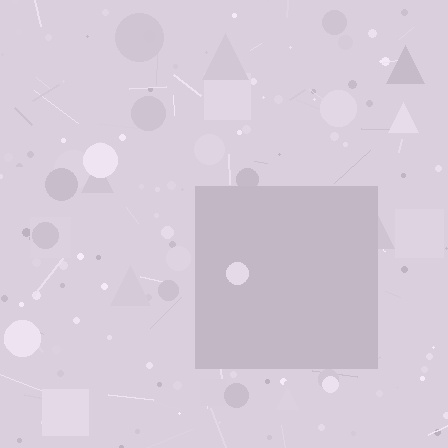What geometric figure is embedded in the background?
A square is embedded in the background.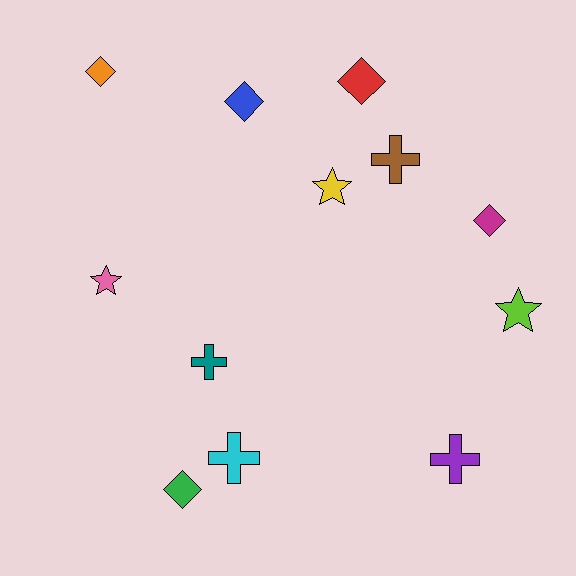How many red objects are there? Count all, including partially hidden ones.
There is 1 red object.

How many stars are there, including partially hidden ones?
There are 3 stars.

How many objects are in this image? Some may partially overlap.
There are 12 objects.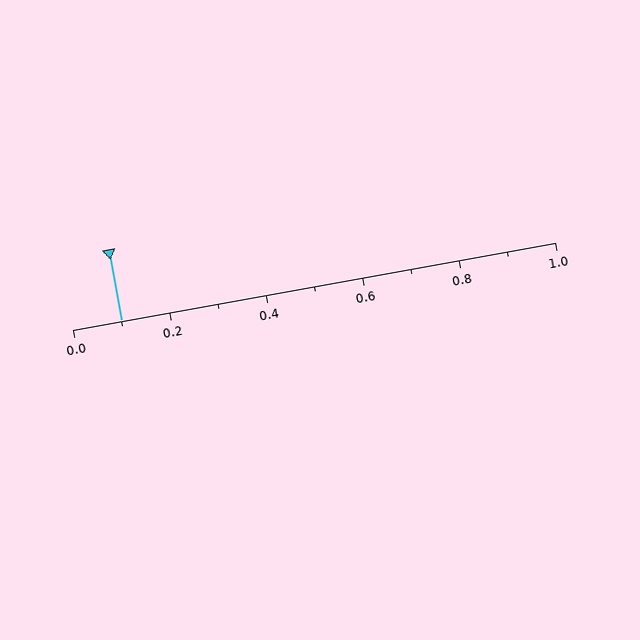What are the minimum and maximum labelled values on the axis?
The axis runs from 0.0 to 1.0.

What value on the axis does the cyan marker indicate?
The marker indicates approximately 0.1.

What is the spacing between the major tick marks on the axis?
The major ticks are spaced 0.2 apart.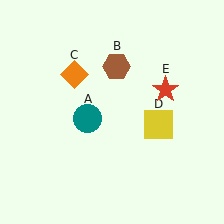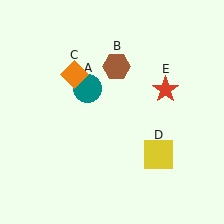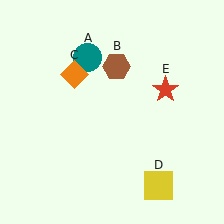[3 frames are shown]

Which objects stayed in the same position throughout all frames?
Brown hexagon (object B) and orange diamond (object C) and red star (object E) remained stationary.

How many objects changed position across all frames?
2 objects changed position: teal circle (object A), yellow square (object D).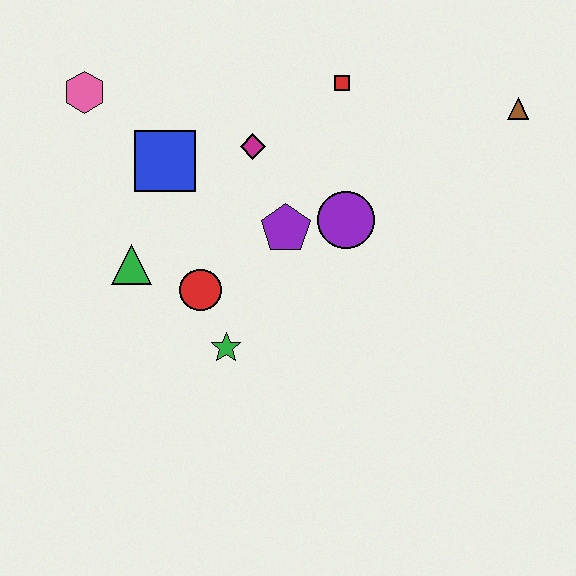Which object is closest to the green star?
The red circle is closest to the green star.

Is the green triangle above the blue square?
No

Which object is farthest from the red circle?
The brown triangle is farthest from the red circle.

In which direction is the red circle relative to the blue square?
The red circle is below the blue square.